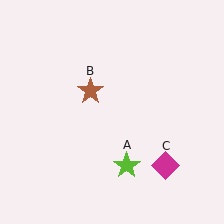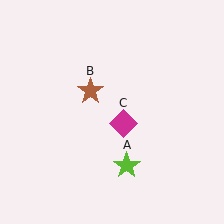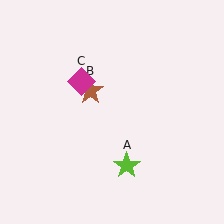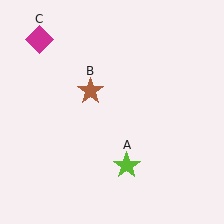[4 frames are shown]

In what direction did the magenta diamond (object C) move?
The magenta diamond (object C) moved up and to the left.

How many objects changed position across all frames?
1 object changed position: magenta diamond (object C).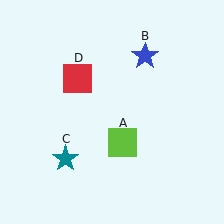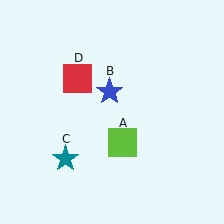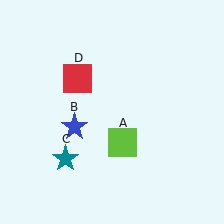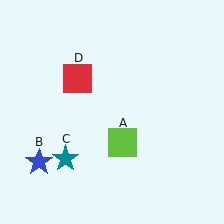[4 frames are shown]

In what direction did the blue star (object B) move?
The blue star (object B) moved down and to the left.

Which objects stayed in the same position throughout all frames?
Lime square (object A) and teal star (object C) and red square (object D) remained stationary.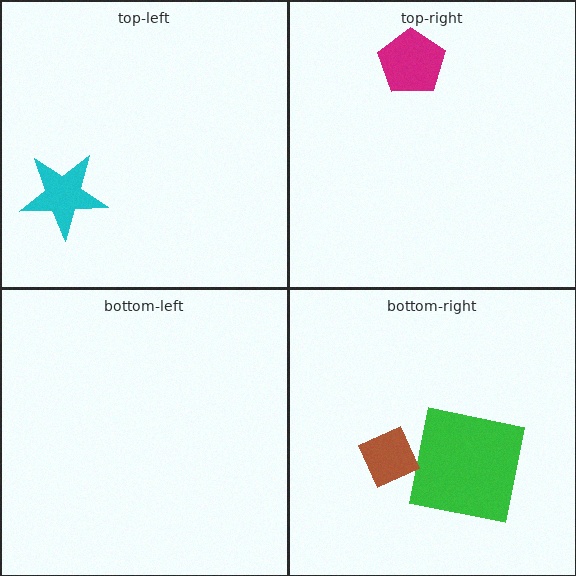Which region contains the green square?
The bottom-right region.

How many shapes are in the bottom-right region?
2.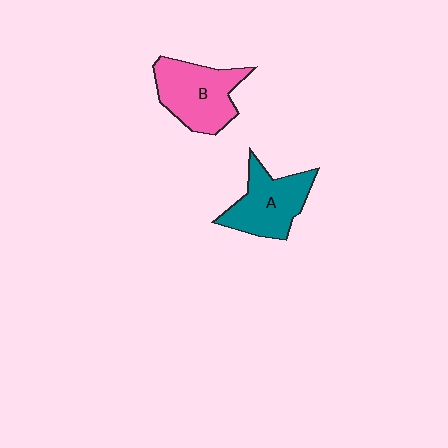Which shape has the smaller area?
Shape A (teal).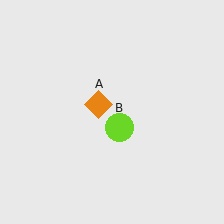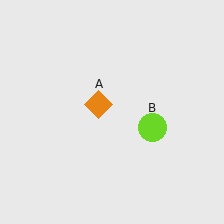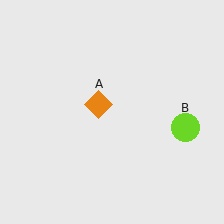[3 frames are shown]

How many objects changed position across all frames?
1 object changed position: lime circle (object B).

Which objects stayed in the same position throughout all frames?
Orange diamond (object A) remained stationary.